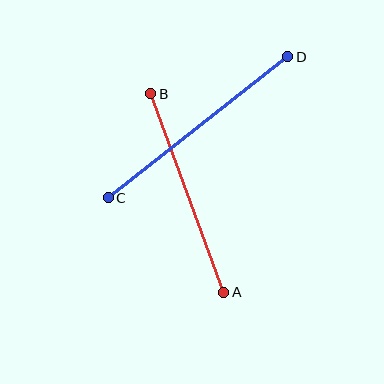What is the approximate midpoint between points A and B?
The midpoint is at approximately (187, 193) pixels.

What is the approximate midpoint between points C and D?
The midpoint is at approximately (198, 127) pixels.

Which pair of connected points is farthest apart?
Points C and D are farthest apart.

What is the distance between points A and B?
The distance is approximately 212 pixels.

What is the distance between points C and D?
The distance is approximately 228 pixels.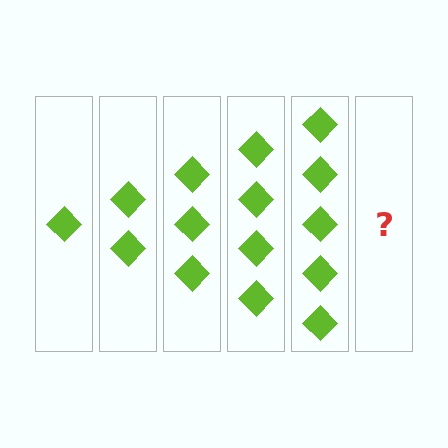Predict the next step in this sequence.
The next step is 6 diamonds.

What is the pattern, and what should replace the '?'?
The pattern is that each step adds one more diamond. The '?' should be 6 diamonds.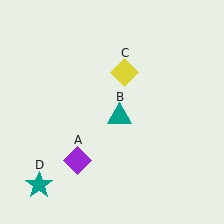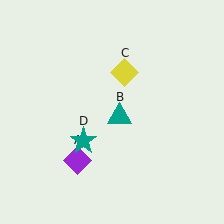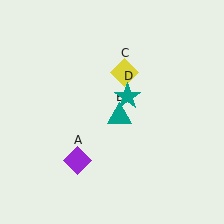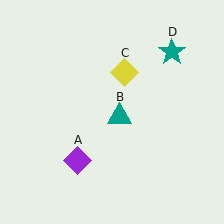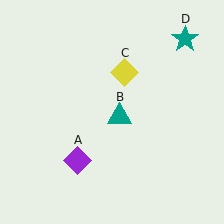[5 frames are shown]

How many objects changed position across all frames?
1 object changed position: teal star (object D).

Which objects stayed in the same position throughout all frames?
Purple diamond (object A) and teal triangle (object B) and yellow diamond (object C) remained stationary.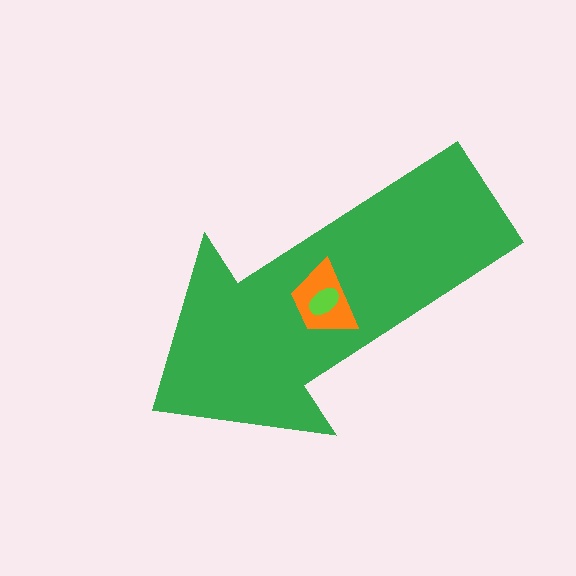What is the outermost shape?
The green arrow.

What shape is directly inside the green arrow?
The orange trapezoid.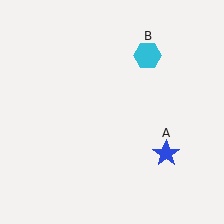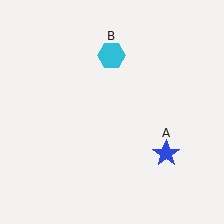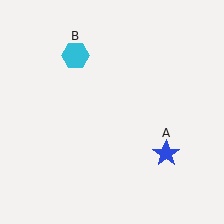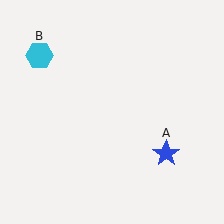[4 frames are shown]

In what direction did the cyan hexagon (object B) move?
The cyan hexagon (object B) moved left.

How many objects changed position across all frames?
1 object changed position: cyan hexagon (object B).